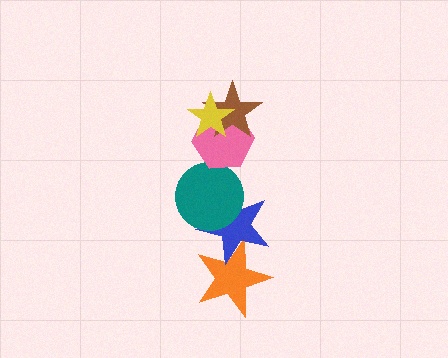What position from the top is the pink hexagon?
The pink hexagon is 3rd from the top.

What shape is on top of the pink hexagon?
The brown star is on top of the pink hexagon.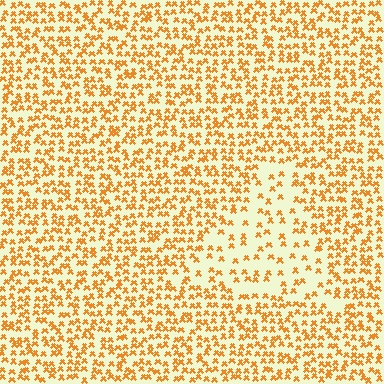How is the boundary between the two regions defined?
The boundary is defined by a change in element density (approximately 2.2x ratio). All elements are the same color, size, and shape.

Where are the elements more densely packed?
The elements are more densely packed outside the triangle boundary.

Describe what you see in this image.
The image contains small orange elements arranged at two different densities. A triangle-shaped region is visible where the elements are less densely packed than the surrounding area.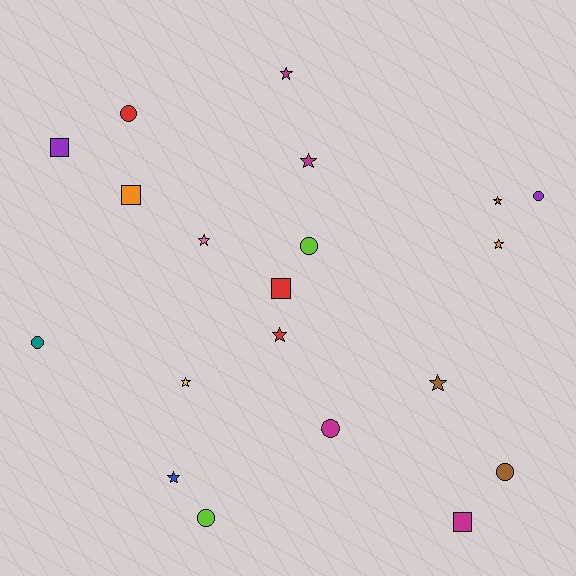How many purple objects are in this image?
There are 2 purple objects.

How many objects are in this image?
There are 20 objects.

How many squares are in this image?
There are 4 squares.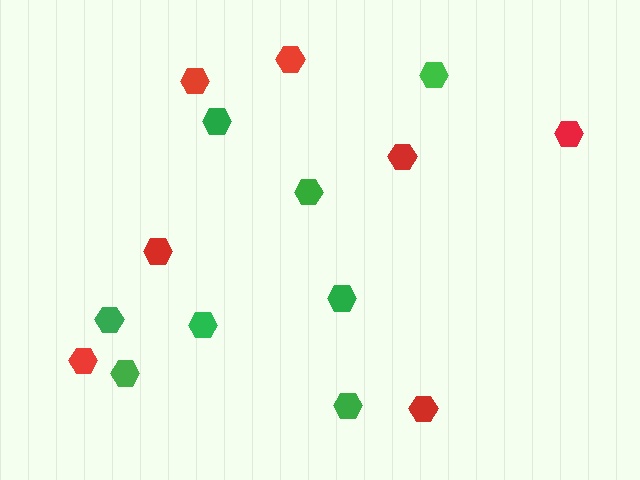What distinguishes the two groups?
There are 2 groups: one group of red hexagons (7) and one group of green hexagons (8).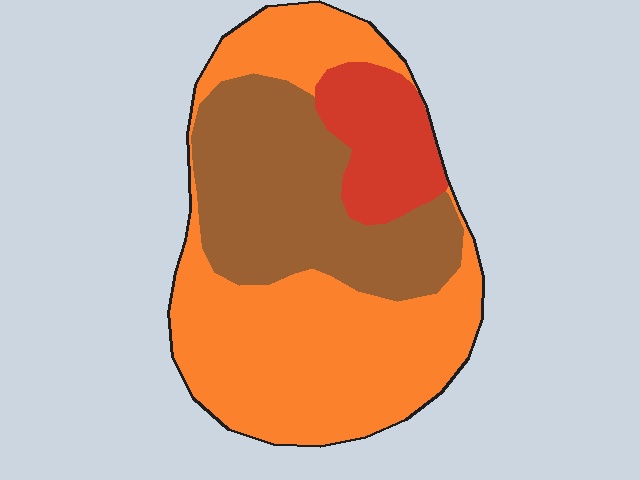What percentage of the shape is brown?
Brown takes up about one third (1/3) of the shape.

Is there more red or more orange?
Orange.